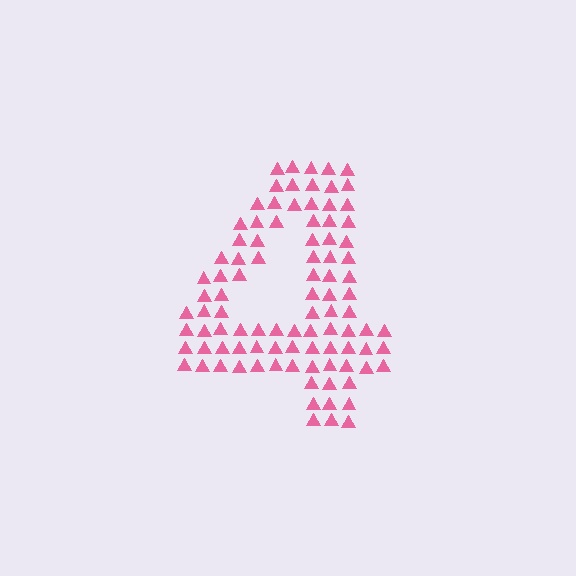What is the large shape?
The large shape is the digit 4.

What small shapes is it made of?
It is made of small triangles.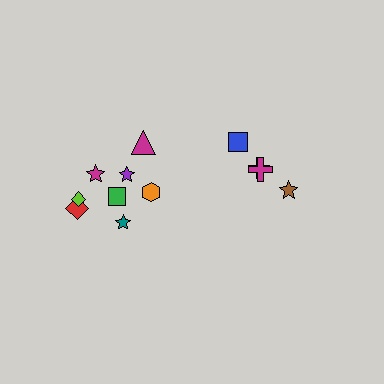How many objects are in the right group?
There are 4 objects.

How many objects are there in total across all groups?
There are 12 objects.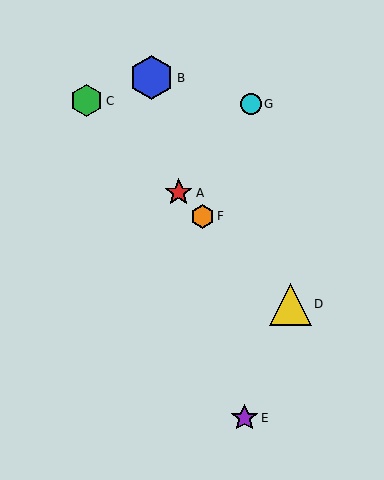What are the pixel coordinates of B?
Object B is at (152, 78).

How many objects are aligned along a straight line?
4 objects (A, C, D, F) are aligned along a straight line.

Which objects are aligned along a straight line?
Objects A, C, D, F are aligned along a straight line.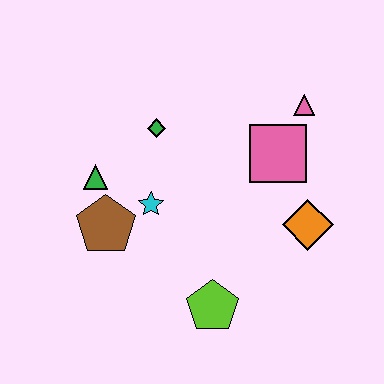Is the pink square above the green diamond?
No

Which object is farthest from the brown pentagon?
The pink triangle is farthest from the brown pentagon.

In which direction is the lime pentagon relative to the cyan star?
The lime pentagon is below the cyan star.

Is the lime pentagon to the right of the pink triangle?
No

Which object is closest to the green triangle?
The brown pentagon is closest to the green triangle.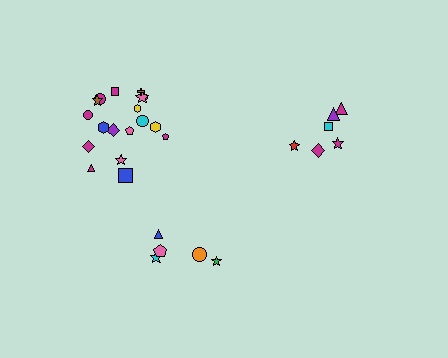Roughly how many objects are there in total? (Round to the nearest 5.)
Roughly 30 objects in total.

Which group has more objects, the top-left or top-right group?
The top-left group.